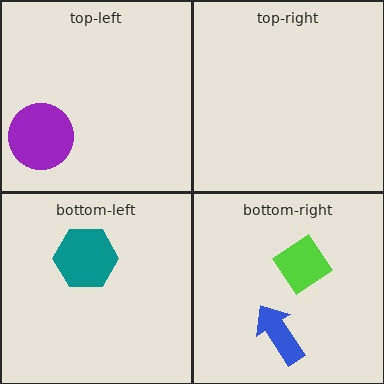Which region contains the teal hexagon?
The bottom-left region.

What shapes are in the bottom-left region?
The teal hexagon.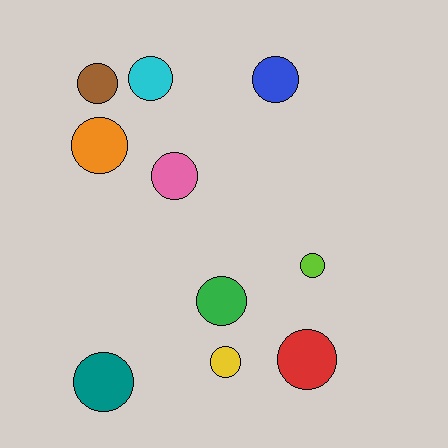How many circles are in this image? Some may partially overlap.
There are 10 circles.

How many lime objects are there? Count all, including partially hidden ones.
There is 1 lime object.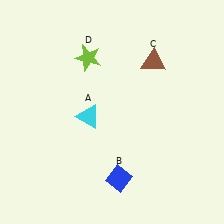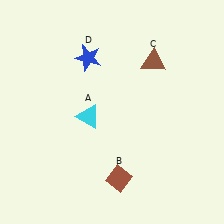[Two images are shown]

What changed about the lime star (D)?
In Image 1, D is lime. In Image 2, it changed to blue.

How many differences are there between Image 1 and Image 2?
There are 2 differences between the two images.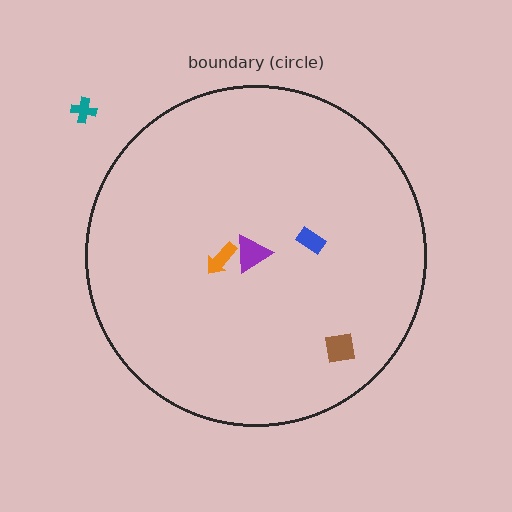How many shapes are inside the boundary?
4 inside, 1 outside.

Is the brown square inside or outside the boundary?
Inside.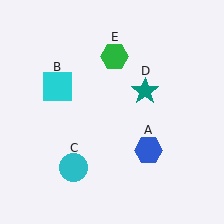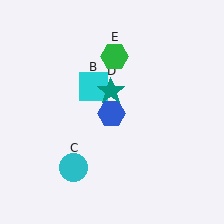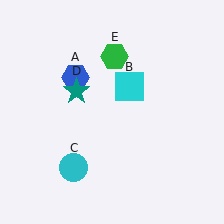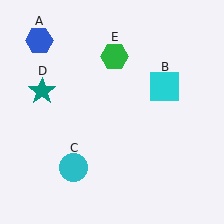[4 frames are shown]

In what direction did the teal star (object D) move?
The teal star (object D) moved left.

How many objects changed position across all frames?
3 objects changed position: blue hexagon (object A), cyan square (object B), teal star (object D).